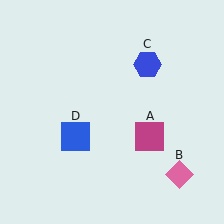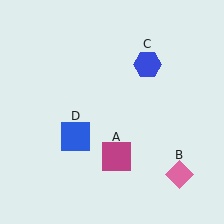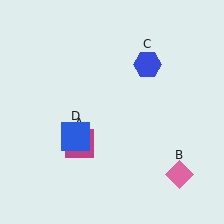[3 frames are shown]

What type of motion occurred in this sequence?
The magenta square (object A) rotated clockwise around the center of the scene.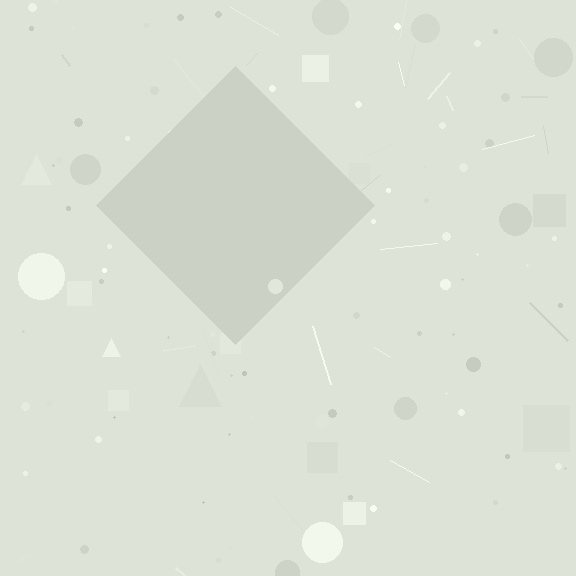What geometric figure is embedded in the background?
A diamond is embedded in the background.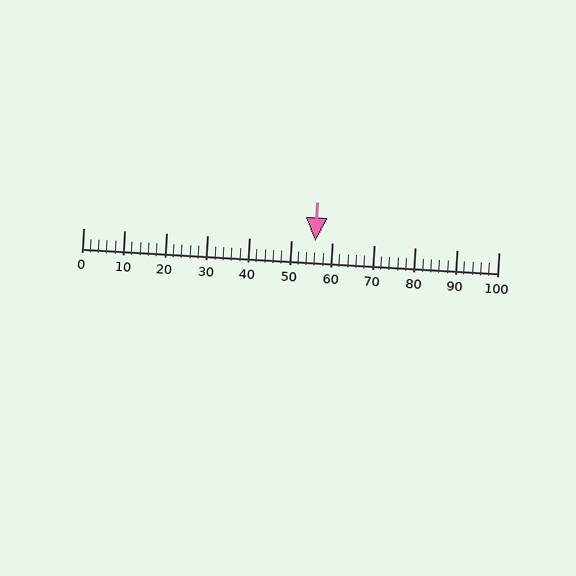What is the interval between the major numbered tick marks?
The major tick marks are spaced 10 units apart.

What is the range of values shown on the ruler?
The ruler shows values from 0 to 100.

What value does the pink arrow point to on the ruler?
The pink arrow points to approximately 56.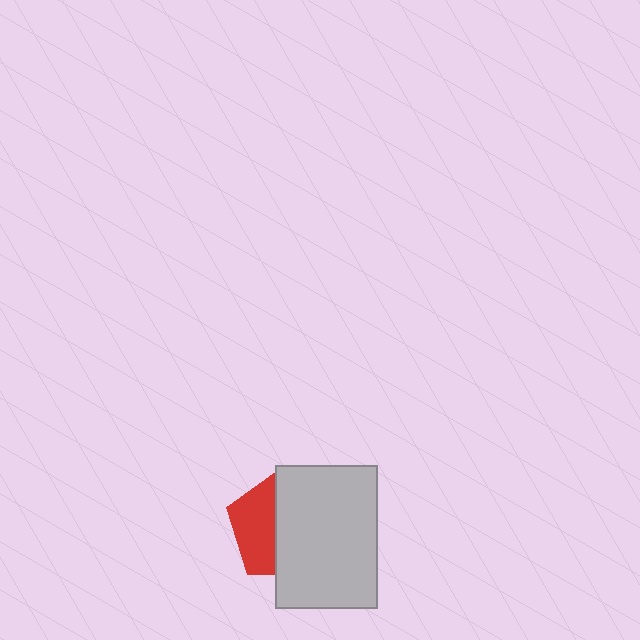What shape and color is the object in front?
The object in front is a light gray rectangle.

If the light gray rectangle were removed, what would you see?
You would see the complete red pentagon.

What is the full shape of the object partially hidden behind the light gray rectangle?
The partially hidden object is a red pentagon.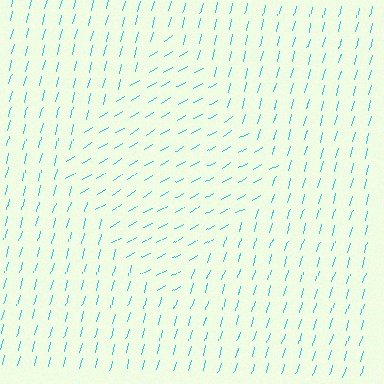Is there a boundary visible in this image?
Yes, there is a texture boundary formed by a change in line orientation.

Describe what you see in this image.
The image is filled with small cyan line segments. A diamond region in the image has lines oriented differently from the surrounding lines, creating a visible texture boundary.